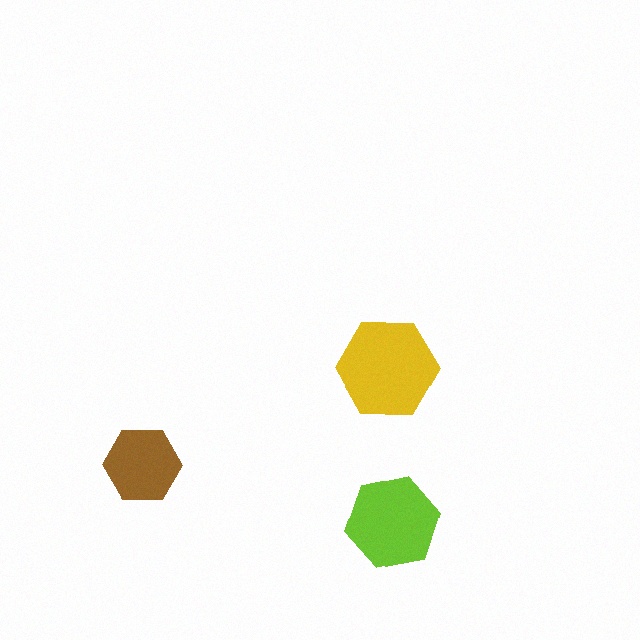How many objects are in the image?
There are 3 objects in the image.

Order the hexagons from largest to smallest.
the yellow one, the lime one, the brown one.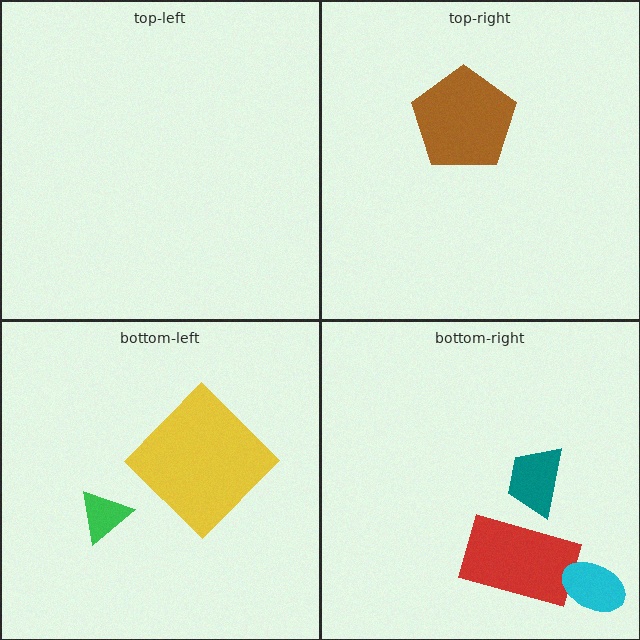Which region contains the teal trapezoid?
The bottom-right region.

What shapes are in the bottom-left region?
The green triangle, the yellow diamond.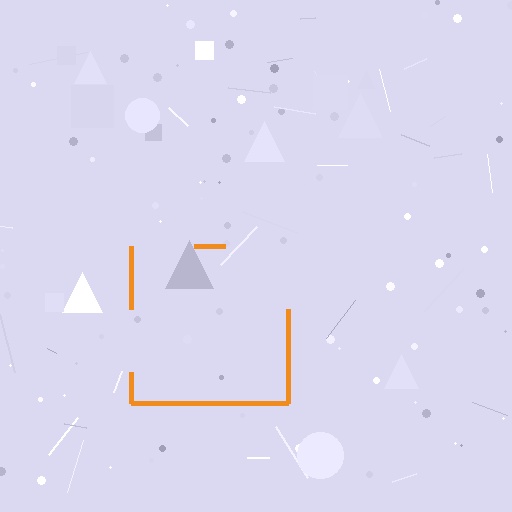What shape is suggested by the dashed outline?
The dashed outline suggests a square.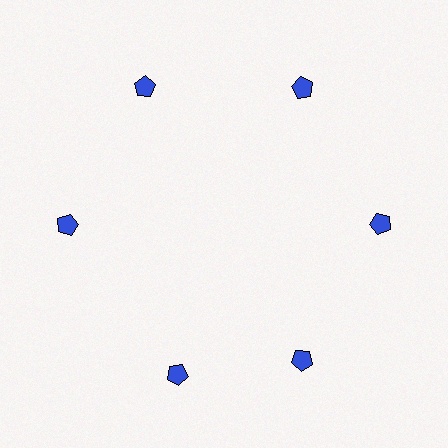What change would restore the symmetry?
The symmetry would be restored by rotating it back into even spacing with its neighbors so that all 6 pentagons sit at equal angles and equal distance from the center.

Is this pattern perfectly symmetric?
No. The 6 blue pentagons are arranged in a ring, but one element near the 7 o'clock position is rotated out of alignment along the ring, breaking the 6-fold rotational symmetry.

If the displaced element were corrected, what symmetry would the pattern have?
It would have 6-fold rotational symmetry — the pattern would map onto itself every 60 degrees.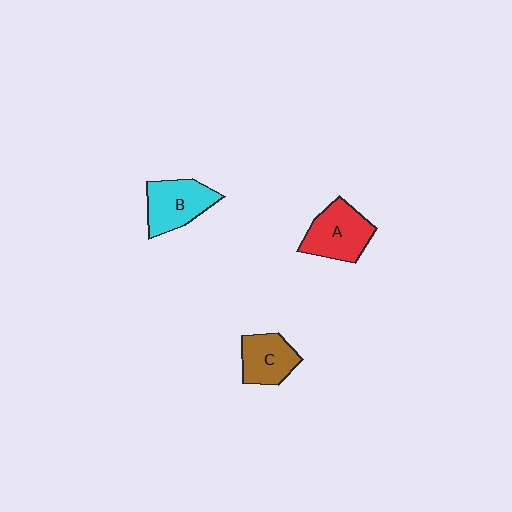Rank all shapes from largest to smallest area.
From largest to smallest: A (red), B (cyan), C (brown).